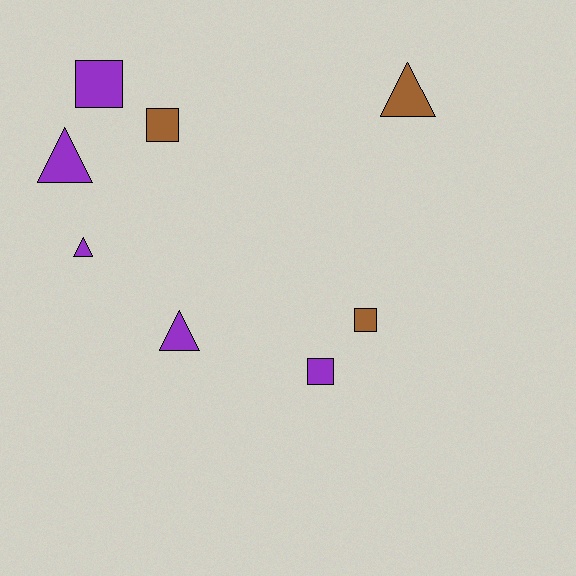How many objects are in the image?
There are 8 objects.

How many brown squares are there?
There are 2 brown squares.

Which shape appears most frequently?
Square, with 4 objects.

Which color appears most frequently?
Purple, with 5 objects.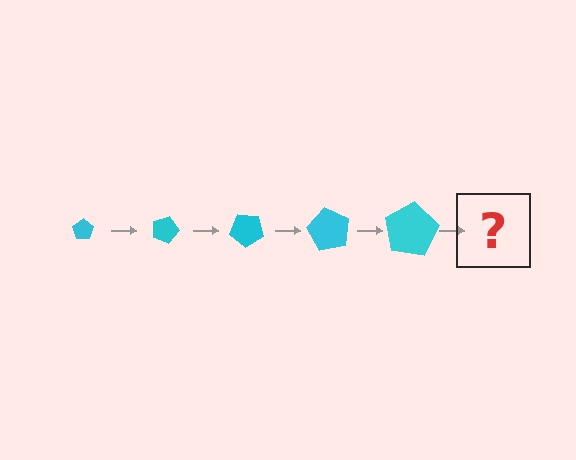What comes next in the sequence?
The next element should be a pentagon, larger than the previous one and rotated 100 degrees from the start.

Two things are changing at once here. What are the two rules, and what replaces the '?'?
The two rules are that the pentagon grows larger each step and it rotates 20 degrees each step. The '?' should be a pentagon, larger than the previous one and rotated 100 degrees from the start.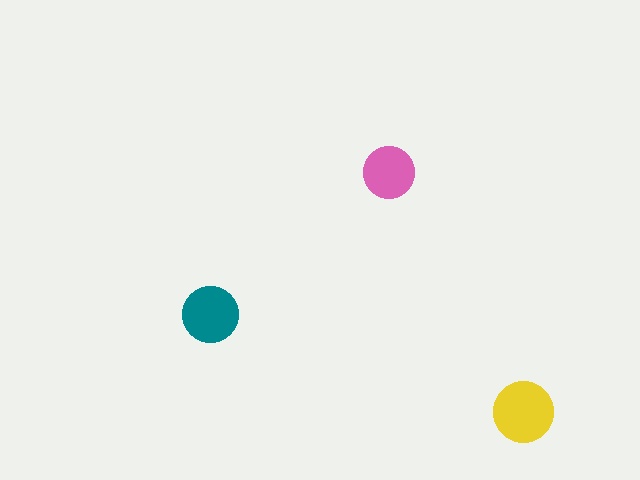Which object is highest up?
The pink circle is topmost.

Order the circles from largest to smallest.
the yellow one, the teal one, the pink one.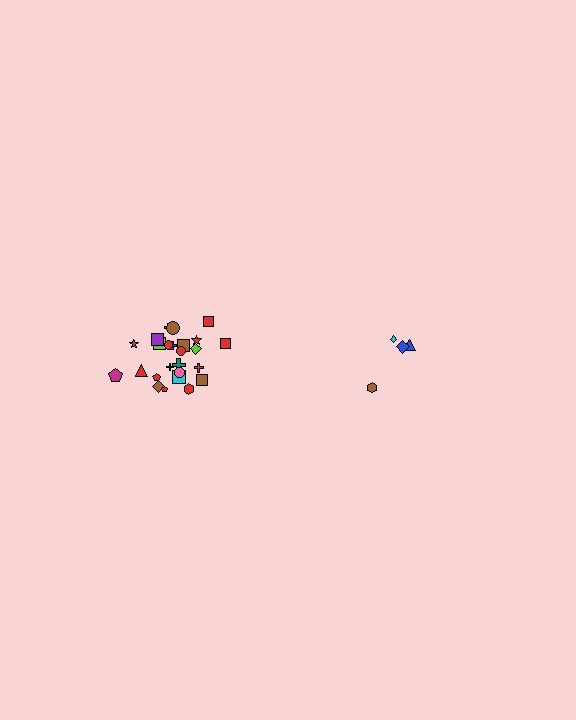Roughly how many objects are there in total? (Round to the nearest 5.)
Roughly 30 objects in total.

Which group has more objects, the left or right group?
The left group.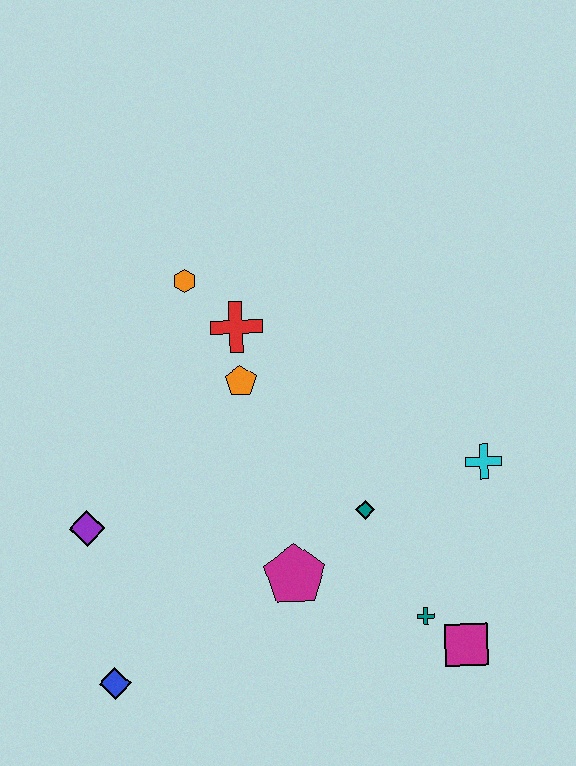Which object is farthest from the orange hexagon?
The magenta square is farthest from the orange hexagon.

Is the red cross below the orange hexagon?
Yes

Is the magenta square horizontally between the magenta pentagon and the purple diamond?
No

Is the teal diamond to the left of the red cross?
No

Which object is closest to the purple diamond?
The blue diamond is closest to the purple diamond.